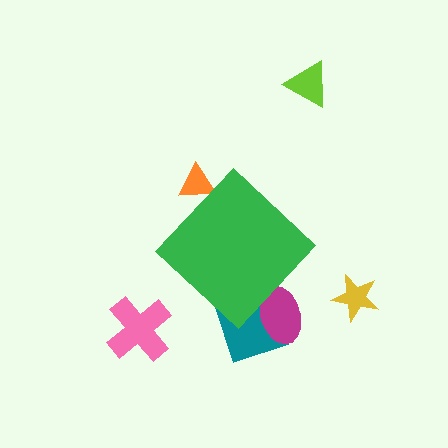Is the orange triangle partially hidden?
Yes, the orange triangle is partially hidden behind the green diamond.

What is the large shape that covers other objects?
A green diamond.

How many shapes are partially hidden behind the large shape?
3 shapes are partially hidden.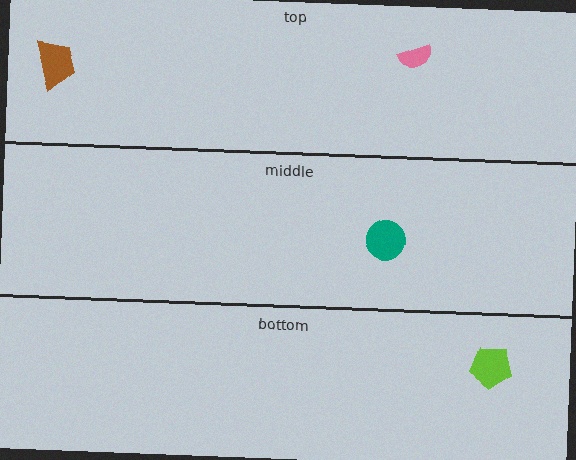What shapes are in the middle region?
The teal circle.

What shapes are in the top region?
The pink semicircle, the brown trapezoid.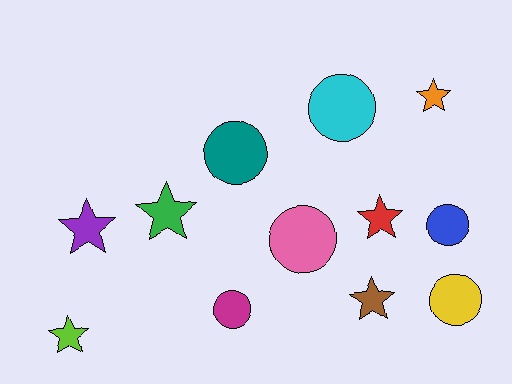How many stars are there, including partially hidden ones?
There are 6 stars.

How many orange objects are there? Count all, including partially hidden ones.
There is 1 orange object.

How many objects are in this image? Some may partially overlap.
There are 12 objects.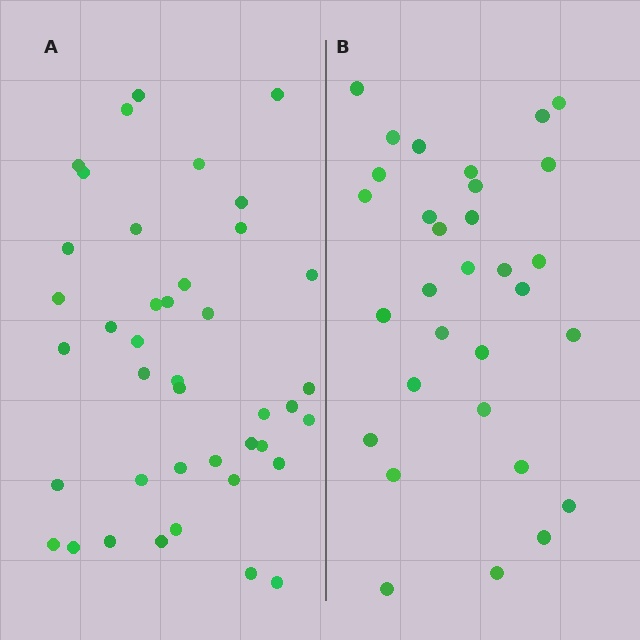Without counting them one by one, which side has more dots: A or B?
Region A (the left region) has more dots.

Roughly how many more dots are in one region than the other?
Region A has roughly 10 or so more dots than region B.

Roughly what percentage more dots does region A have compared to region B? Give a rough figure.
About 30% more.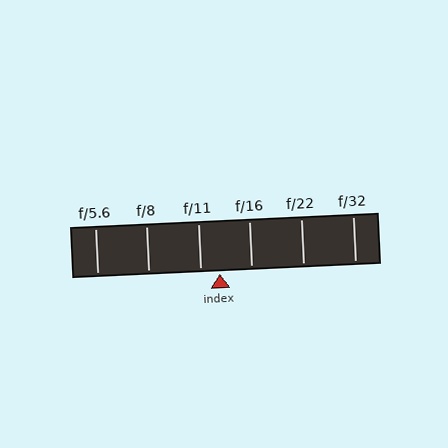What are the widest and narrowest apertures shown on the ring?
The widest aperture shown is f/5.6 and the narrowest is f/32.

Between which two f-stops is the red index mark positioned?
The index mark is between f/11 and f/16.